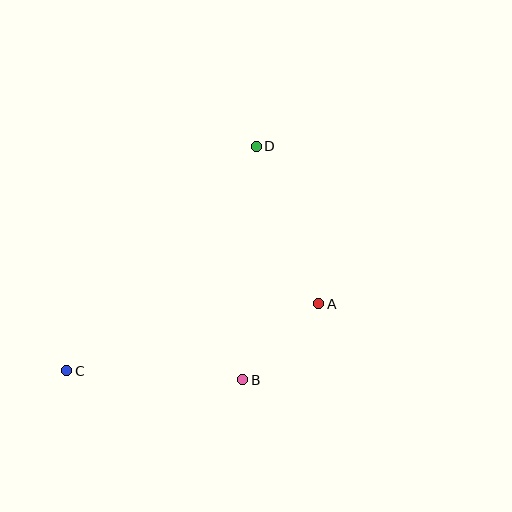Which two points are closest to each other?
Points A and B are closest to each other.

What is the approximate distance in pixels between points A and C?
The distance between A and C is approximately 261 pixels.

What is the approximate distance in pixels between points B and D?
The distance between B and D is approximately 234 pixels.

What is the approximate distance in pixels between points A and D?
The distance between A and D is approximately 169 pixels.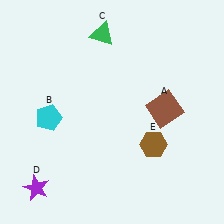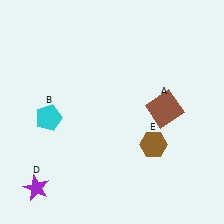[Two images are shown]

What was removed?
The green triangle (C) was removed in Image 2.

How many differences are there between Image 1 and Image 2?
There is 1 difference between the two images.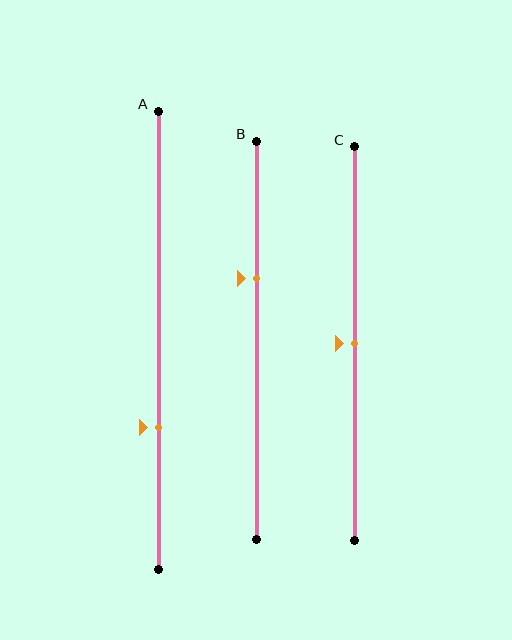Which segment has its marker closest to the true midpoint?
Segment C has its marker closest to the true midpoint.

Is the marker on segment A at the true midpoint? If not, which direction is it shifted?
No, the marker on segment A is shifted downward by about 19% of the segment length.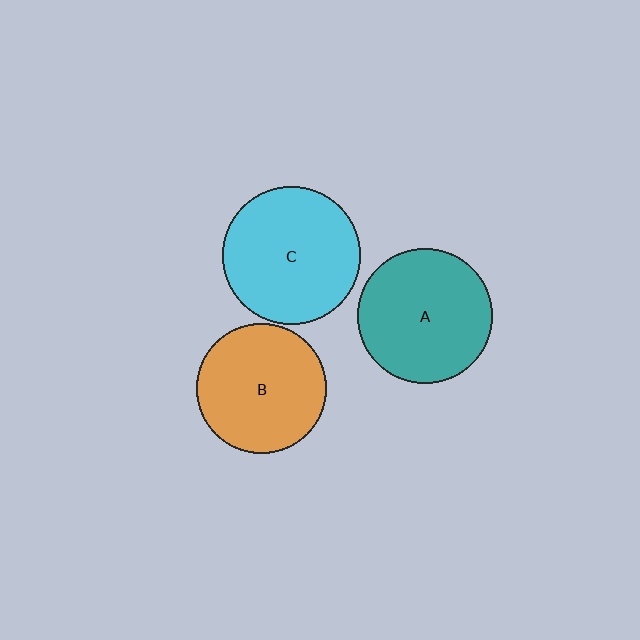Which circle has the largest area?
Circle C (cyan).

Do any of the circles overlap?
No, none of the circles overlap.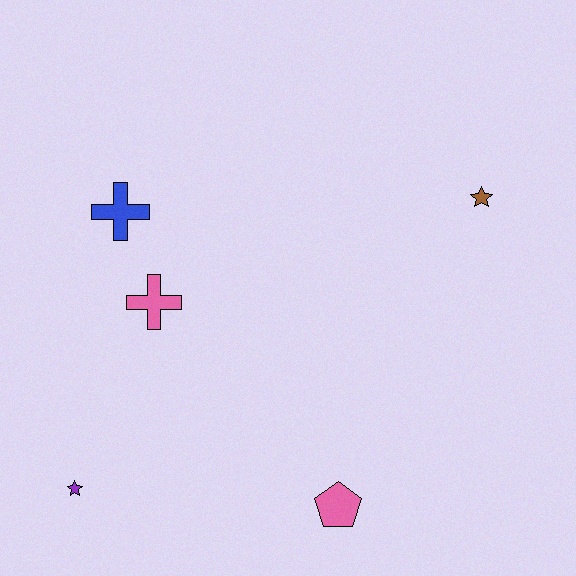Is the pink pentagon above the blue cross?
No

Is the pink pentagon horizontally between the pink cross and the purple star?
No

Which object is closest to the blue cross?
The pink cross is closest to the blue cross.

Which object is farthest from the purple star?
The brown star is farthest from the purple star.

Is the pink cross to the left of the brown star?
Yes